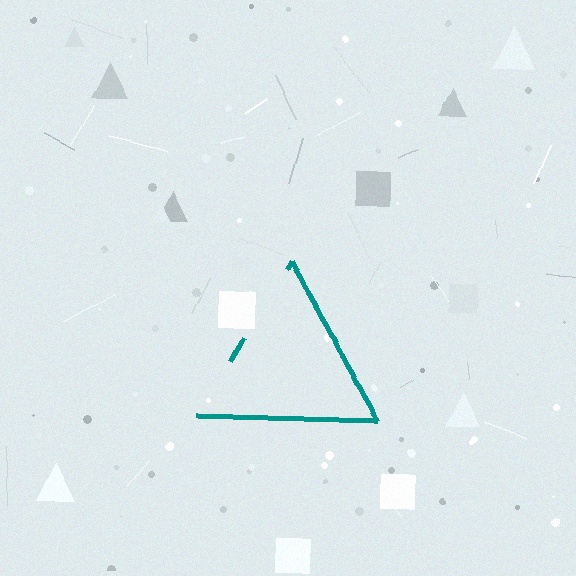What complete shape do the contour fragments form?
The contour fragments form a triangle.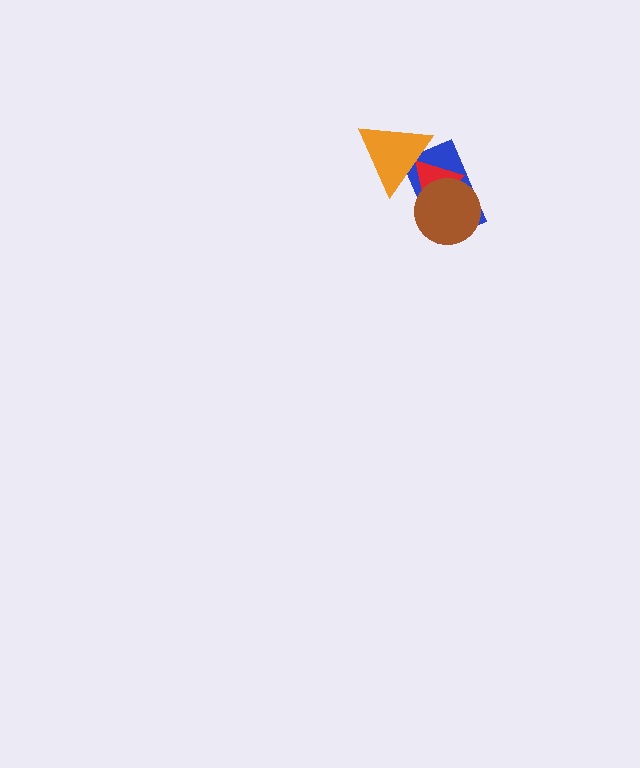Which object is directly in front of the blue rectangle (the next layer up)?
The red triangle is directly in front of the blue rectangle.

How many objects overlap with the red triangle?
3 objects overlap with the red triangle.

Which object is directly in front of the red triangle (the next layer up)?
The brown circle is directly in front of the red triangle.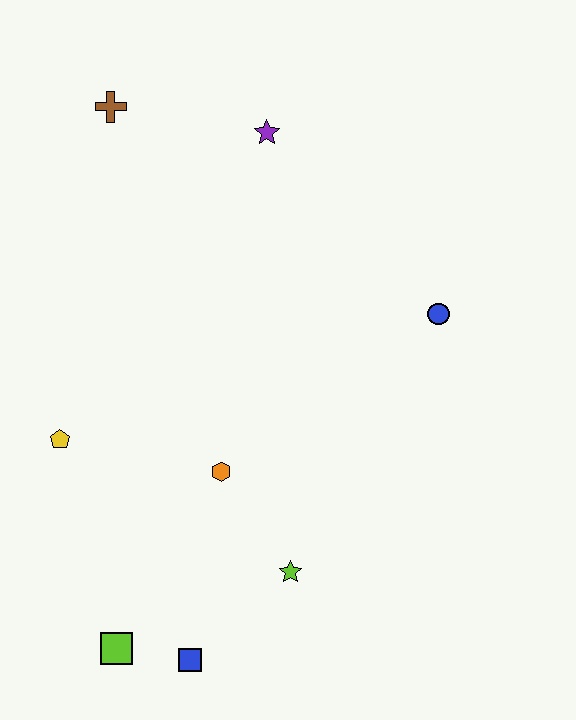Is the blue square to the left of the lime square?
No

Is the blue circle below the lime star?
No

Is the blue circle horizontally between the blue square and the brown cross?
No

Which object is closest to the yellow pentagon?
The orange hexagon is closest to the yellow pentagon.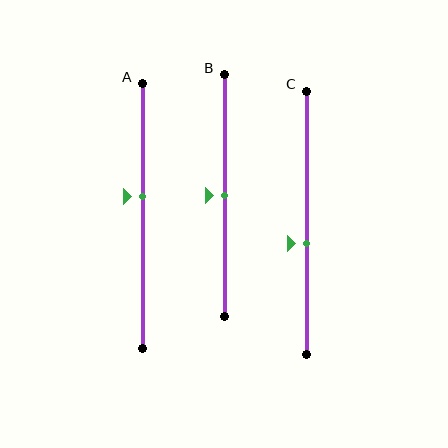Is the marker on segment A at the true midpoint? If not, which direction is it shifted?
No, the marker on segment A is shifted upward by about 7% of the segment length.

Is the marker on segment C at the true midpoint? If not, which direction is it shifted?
No, the marker on segment C is shifted downward by about 8% of the segment length.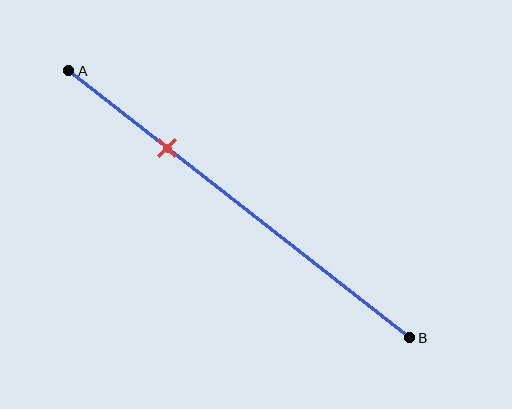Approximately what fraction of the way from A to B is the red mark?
The red mark is approximately 30% of the way from A to B.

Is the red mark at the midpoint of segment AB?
No, the mark is at about 30% from A, not at the 50% midpoint.